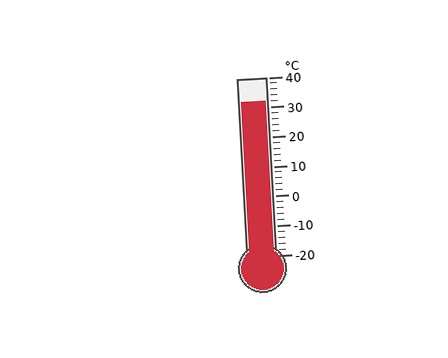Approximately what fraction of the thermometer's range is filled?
The thermometer is filled to approximately 85% of its range.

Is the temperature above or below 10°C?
The temperature is above 10°C.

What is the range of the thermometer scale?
The thermometer scale ranges from -20°C to 40°C.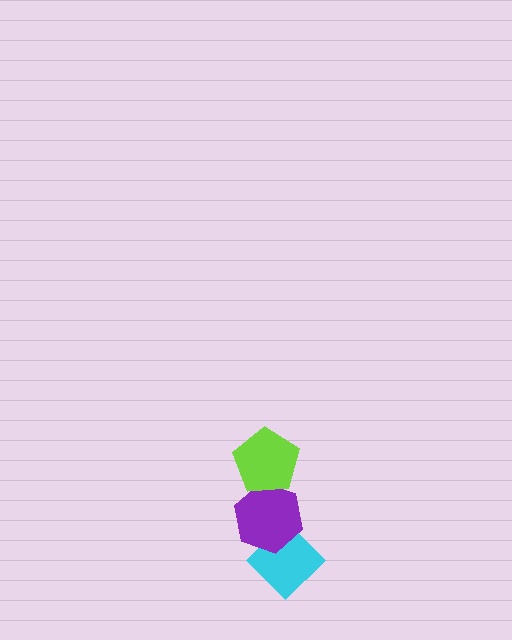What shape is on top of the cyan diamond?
The purple hexagon is on top of the cyan diamond.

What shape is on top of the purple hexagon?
The lime pentagon is on top of the purple hexagon.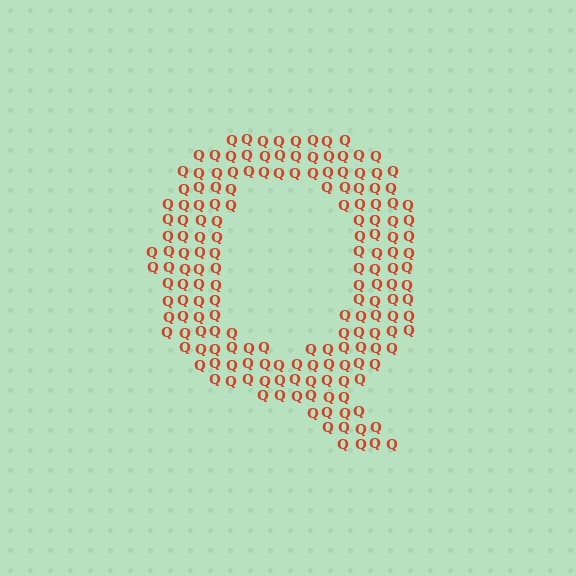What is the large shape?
The large shape is the letter Q.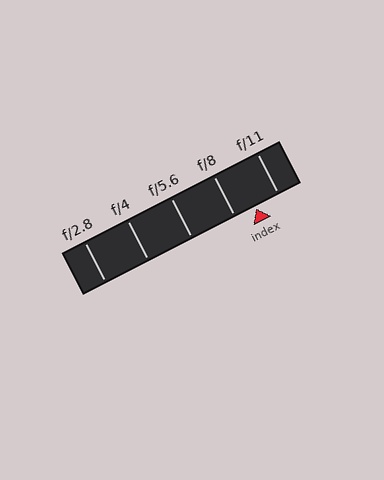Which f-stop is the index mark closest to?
The index mark is closest to f/8.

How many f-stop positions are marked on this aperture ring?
There are 5 f-stop positions marked.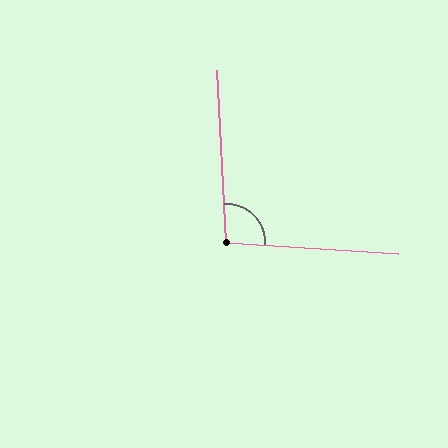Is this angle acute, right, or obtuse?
It is obtuse.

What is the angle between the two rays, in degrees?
Approximately 97 degrees.